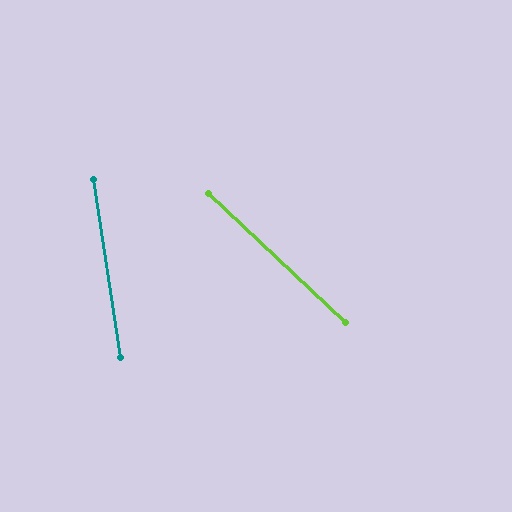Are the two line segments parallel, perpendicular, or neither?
Neither parallel nor perpendicular — they differ by about 38°.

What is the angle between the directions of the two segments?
Approximately 38 degrees.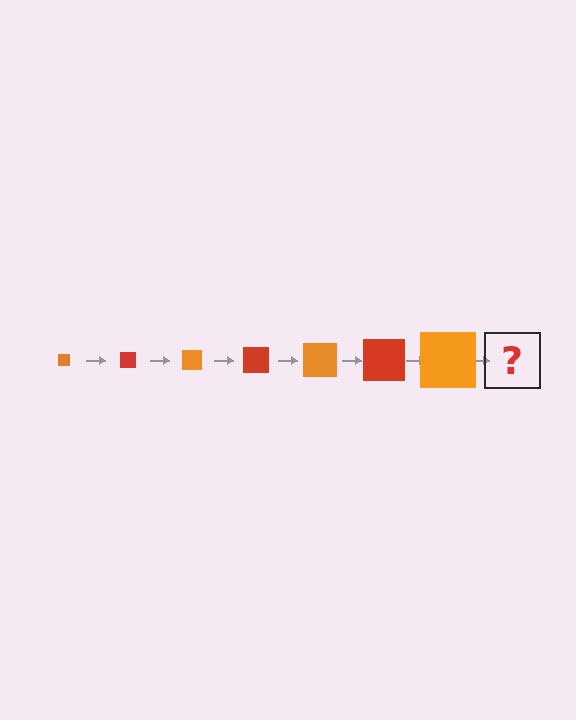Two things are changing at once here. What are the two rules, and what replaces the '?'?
The two rules are that the square grows larger each step and the color cycles through orange and red. The '?' should be a red square, larger than the previous one.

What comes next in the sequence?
The next element should be a red square, larger than the previous one.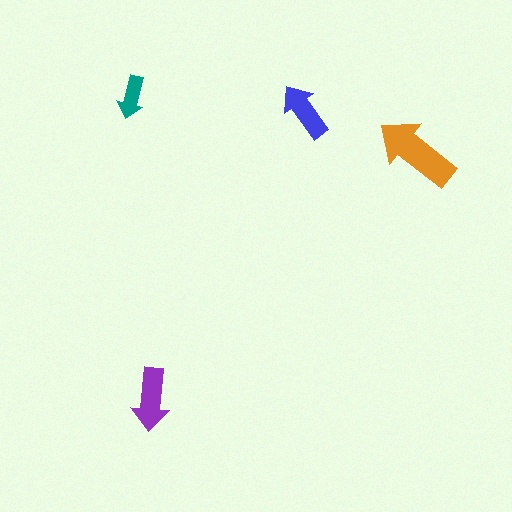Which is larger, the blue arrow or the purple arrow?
The purple one.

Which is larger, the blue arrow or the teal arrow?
The blue one.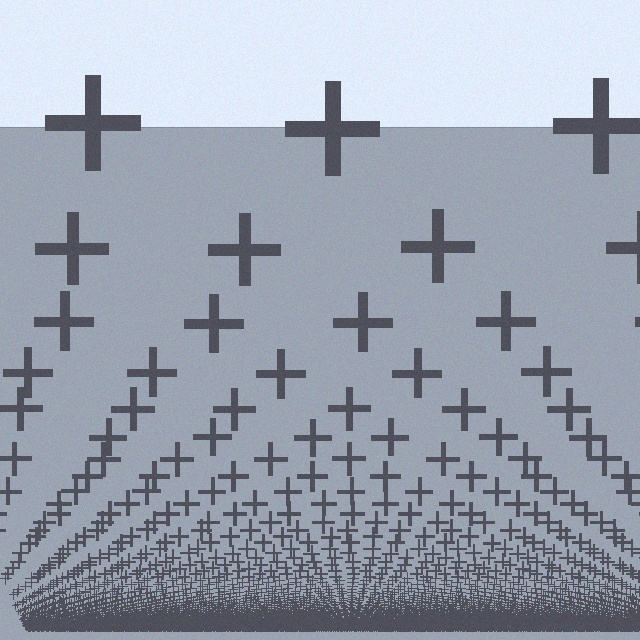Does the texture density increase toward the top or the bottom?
Density increases toward the bottom.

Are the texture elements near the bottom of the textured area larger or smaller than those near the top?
Smaller. The gradient is inverted — elements near the bottom are smaller and denser.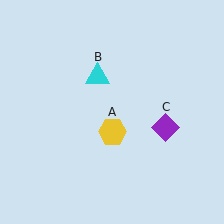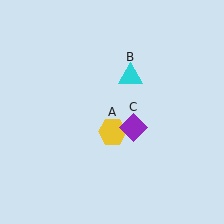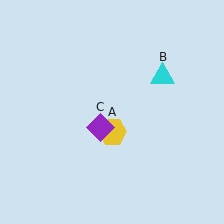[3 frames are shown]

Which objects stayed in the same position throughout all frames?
Yellow hexagon (object A) remained stationary.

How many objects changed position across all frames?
2 objects changed position: cyan triangle (object B), purple diamond (object C).